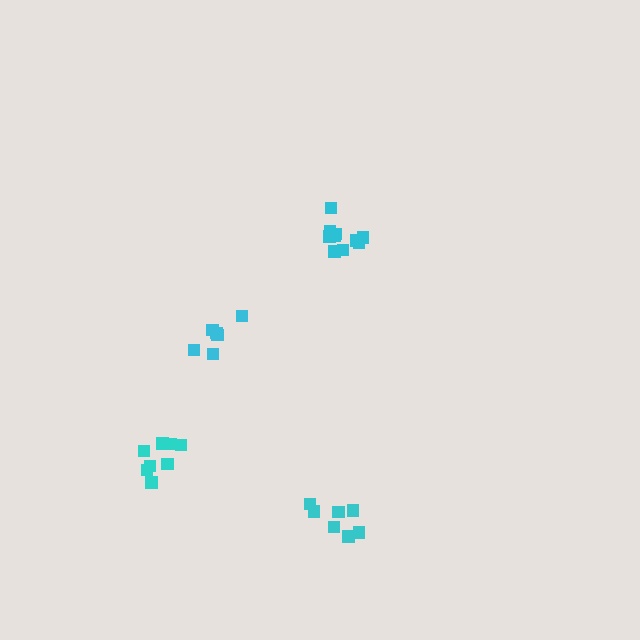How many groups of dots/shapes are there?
There are 4 groups.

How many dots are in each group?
Group 1: 10 dots, Group 2: 7 dots, Group 3: 7 dots, Group 4: 8 dots (32 total).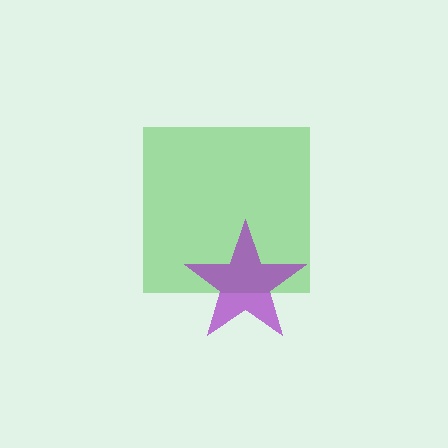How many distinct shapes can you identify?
There are 2 distinct shapes: a green square, a purple star.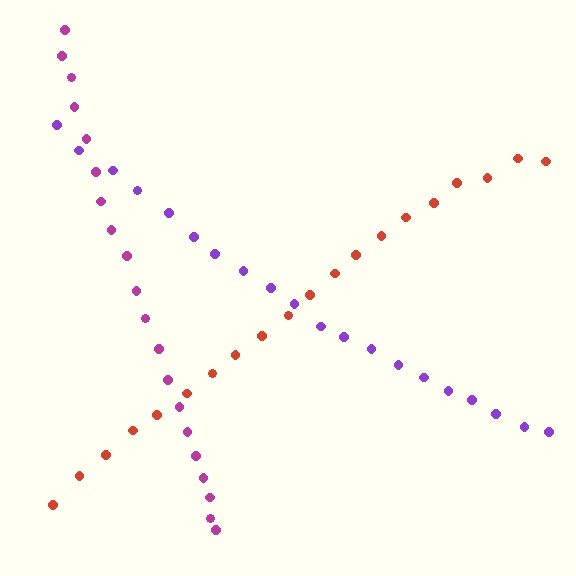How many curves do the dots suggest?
There are 3 distinct paths.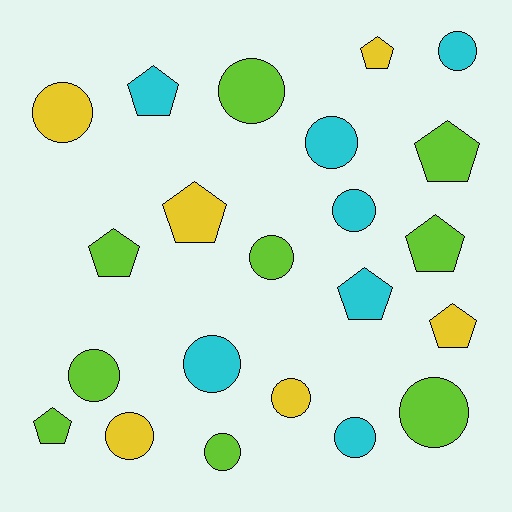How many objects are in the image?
There are 22 objects.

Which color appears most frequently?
Lime, with 9 objects.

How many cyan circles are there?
There are 5 cyan circles.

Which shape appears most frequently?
Circle, with 13 objects.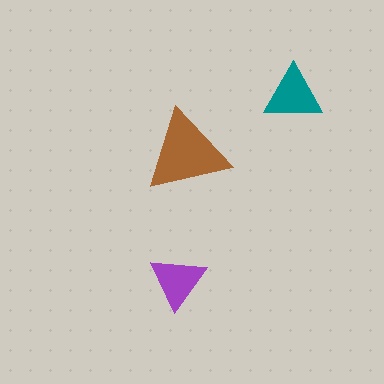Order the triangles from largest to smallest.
the brown one, the teal one, the purple one.